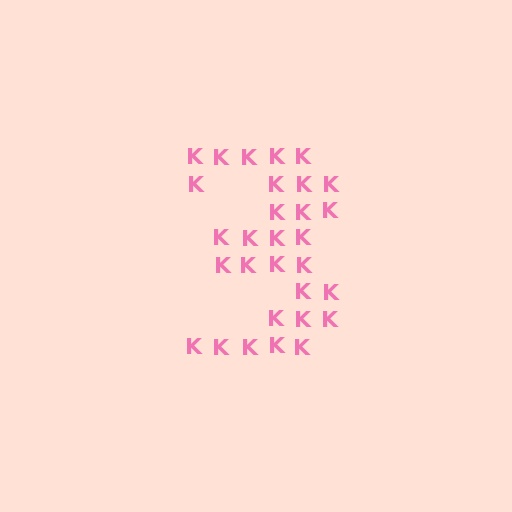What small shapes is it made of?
It is made of small letter K's.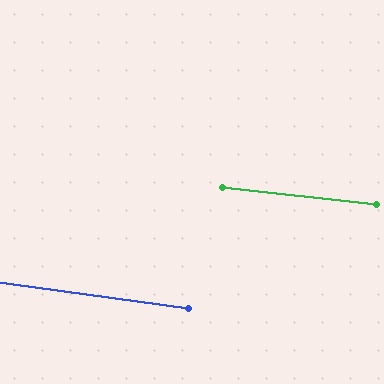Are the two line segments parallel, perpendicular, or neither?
Parallel — their directions differ by only 1.9°.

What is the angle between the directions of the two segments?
Approximately 2 degrees.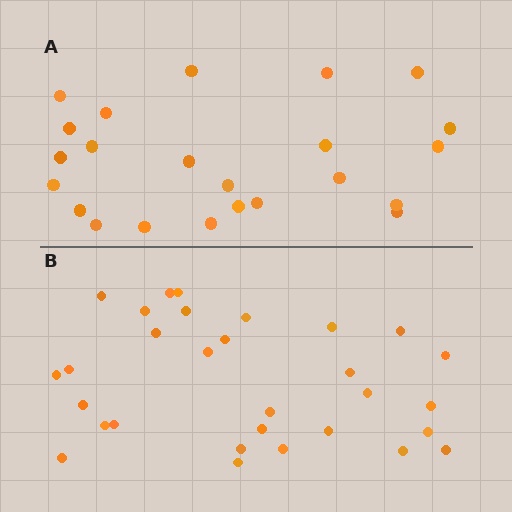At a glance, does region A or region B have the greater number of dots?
Region B (the bottom region) has more dots.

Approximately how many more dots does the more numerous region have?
Region B has roughly 8 or so more dots than region A.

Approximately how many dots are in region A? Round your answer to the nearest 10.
About 20 dots. (The exact count is 23, which rounds to 20.)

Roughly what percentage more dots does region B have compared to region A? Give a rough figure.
About 30% more.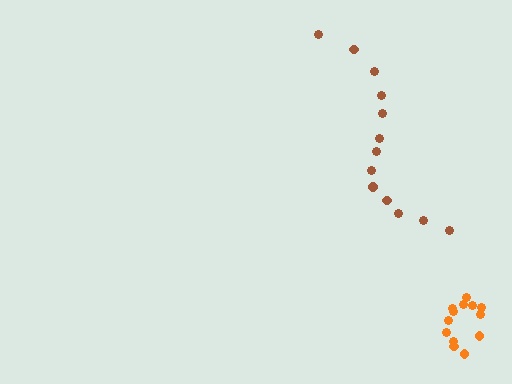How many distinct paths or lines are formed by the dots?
There are 2 distinct paths.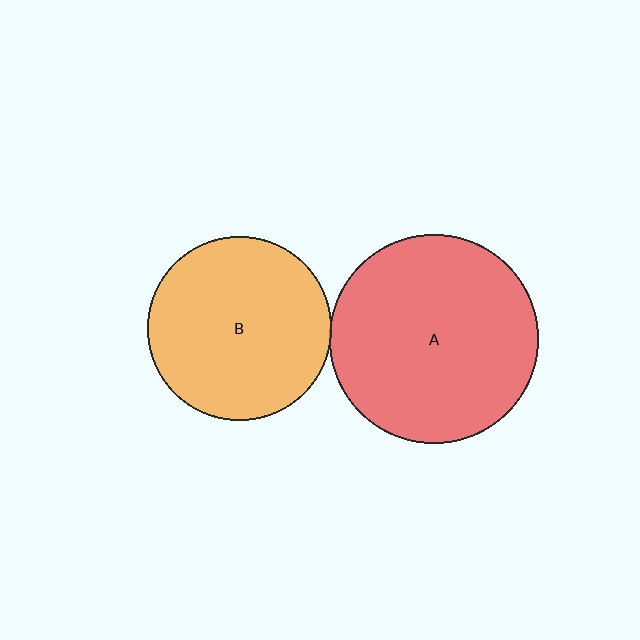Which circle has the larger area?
Circle A (red).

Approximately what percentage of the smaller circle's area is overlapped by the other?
Approximately 5%.